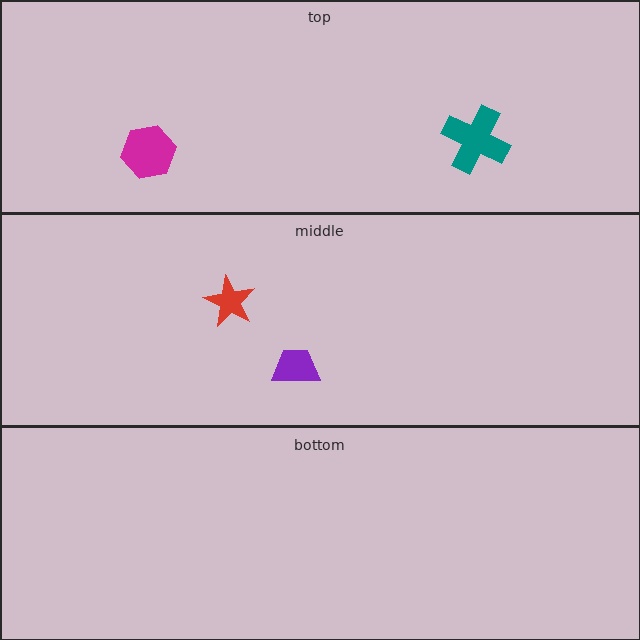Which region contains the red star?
The middle region.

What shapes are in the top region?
The magenta hexagon, the teal cross.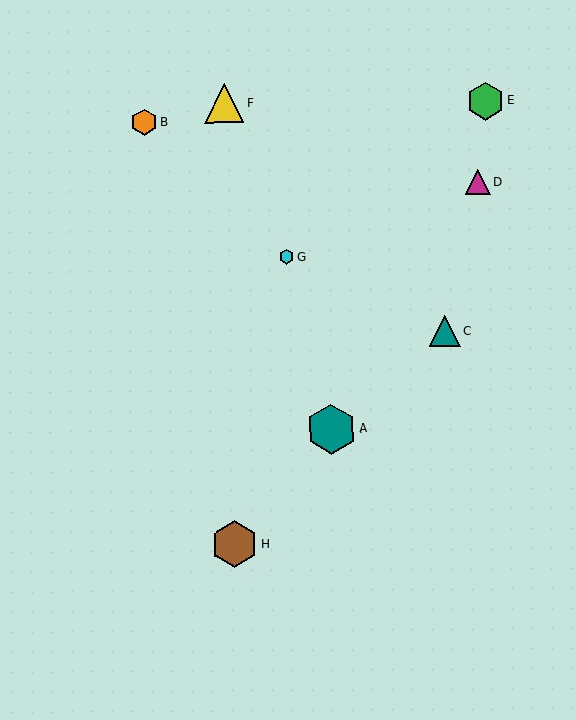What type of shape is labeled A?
Shape A is a teal hexagon.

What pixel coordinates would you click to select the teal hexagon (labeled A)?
Click at (331, 429) to select the teal hexagon A.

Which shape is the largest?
The teal hexagon (labeled A) is the largest.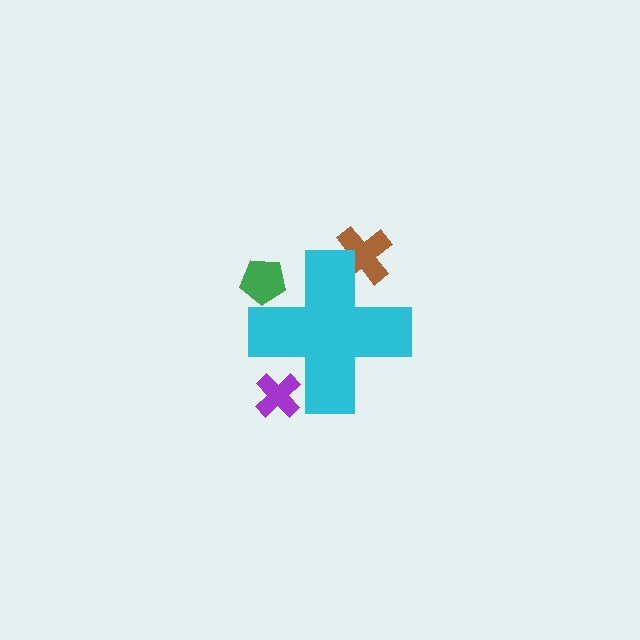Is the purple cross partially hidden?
Yes, the purple cross is partially hidden behind the cyan cross.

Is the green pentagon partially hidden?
Yes, the green pentagon is partially hidden behind the cyan cross.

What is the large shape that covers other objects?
A cyan cross.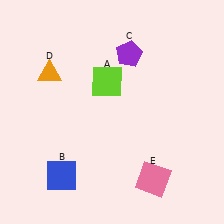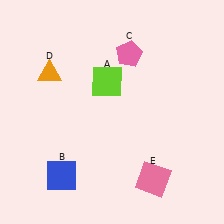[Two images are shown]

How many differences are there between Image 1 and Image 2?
There is 1 difference between the two images.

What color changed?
The pentagon (C) changed from purple in Image 1 to pink in Image 2.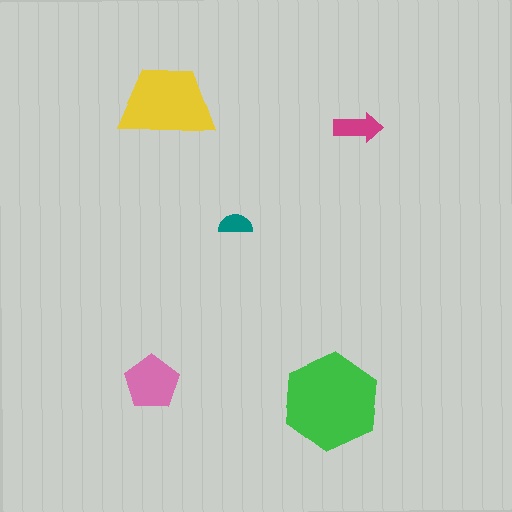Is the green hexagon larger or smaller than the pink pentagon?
Larger.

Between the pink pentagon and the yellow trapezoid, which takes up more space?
The yellow trapezoid.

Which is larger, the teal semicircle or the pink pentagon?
The pink pentagon.